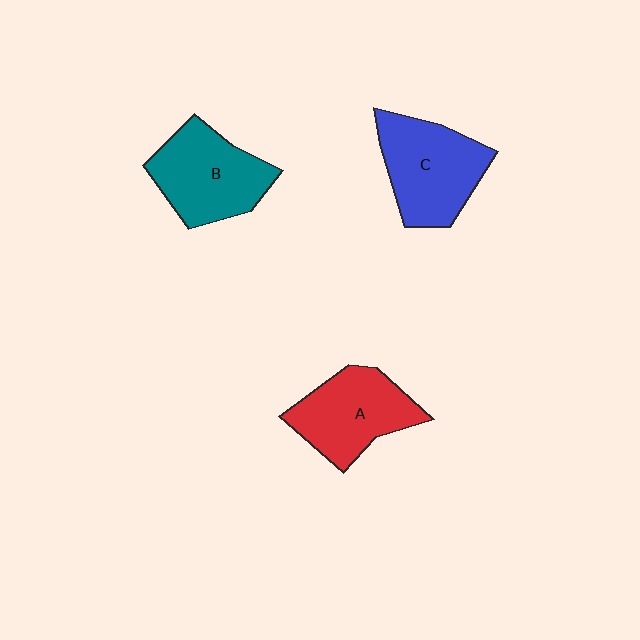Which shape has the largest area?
Shape C (blue).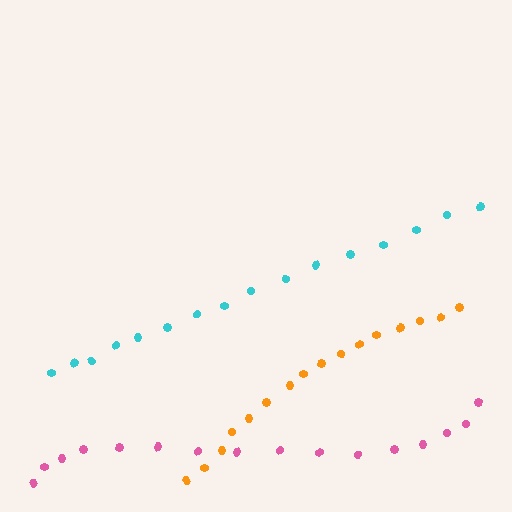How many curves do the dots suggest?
There are 3 distinct paths.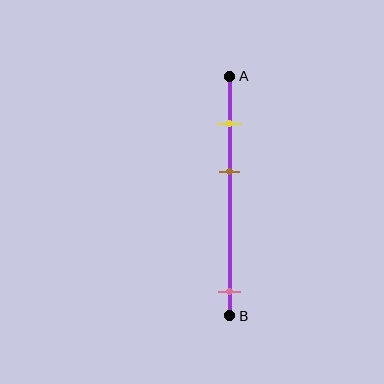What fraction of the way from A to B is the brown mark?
The brown mark is approximately 40% (0.4) of the way from A to B.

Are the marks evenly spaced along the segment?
No, the marks are not evenly spaced.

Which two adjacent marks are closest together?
The yellow and brown marks are the closest adjacent pair.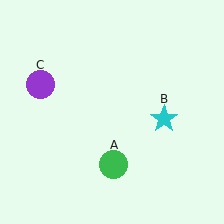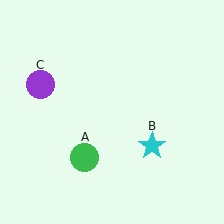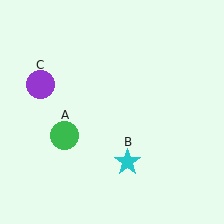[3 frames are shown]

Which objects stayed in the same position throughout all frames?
Purple circle (object C) remained stationary.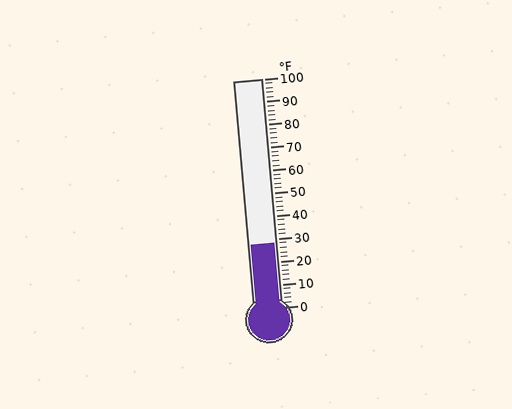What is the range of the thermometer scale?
The thermometer scale ranges from 0°F to 100°F.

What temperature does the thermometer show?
The thermometer shows approximately 28°F.